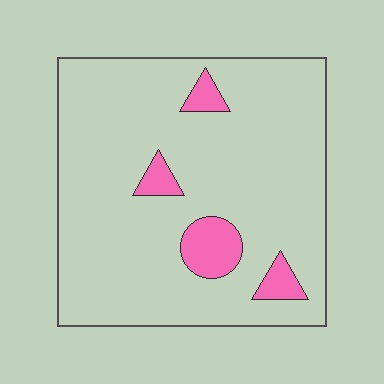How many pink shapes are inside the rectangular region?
4.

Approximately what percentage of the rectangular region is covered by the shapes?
Approximately 10%.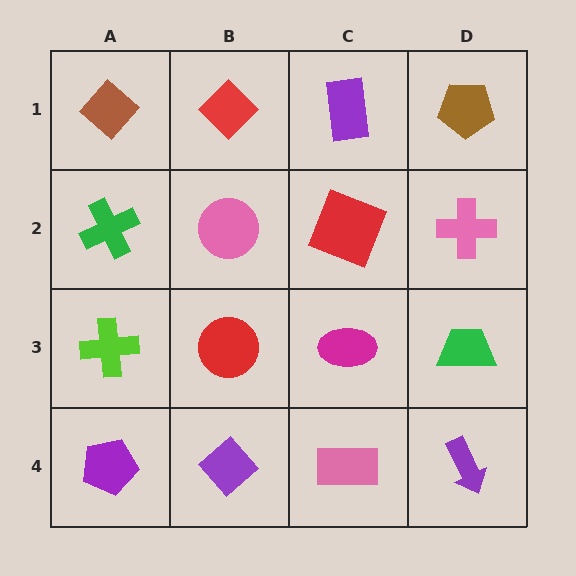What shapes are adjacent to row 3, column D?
A pink cross (row 2, column D), a purple arrow (row 4, column D), a magenta ellipse (row 3, column C).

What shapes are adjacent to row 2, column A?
A brown diamond (row 1, column A), a lime cross (row 3, column A), a pink circle (row 2, column B).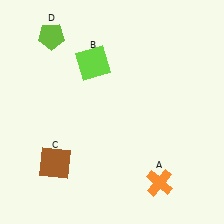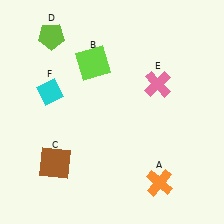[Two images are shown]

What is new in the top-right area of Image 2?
A pink cross (E) was added in the top-right area of Image 2.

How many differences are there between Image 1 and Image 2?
There are 2 differences between the two images.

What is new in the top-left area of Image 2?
A cyan diamond (F) was added in the top-left area of Image 2.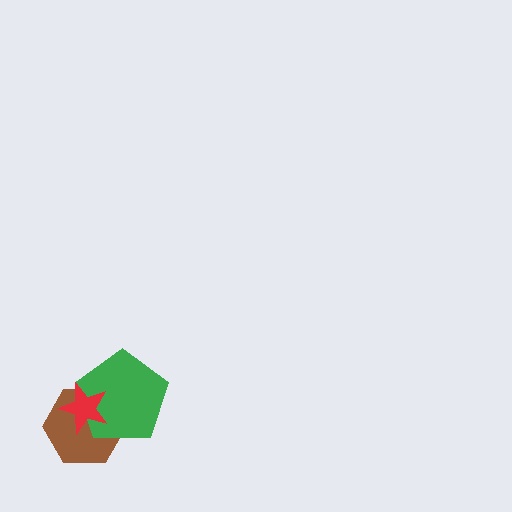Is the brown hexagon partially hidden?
Yes, it is partially covered by another shape.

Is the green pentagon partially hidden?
Yes, it is partially covered by another shape.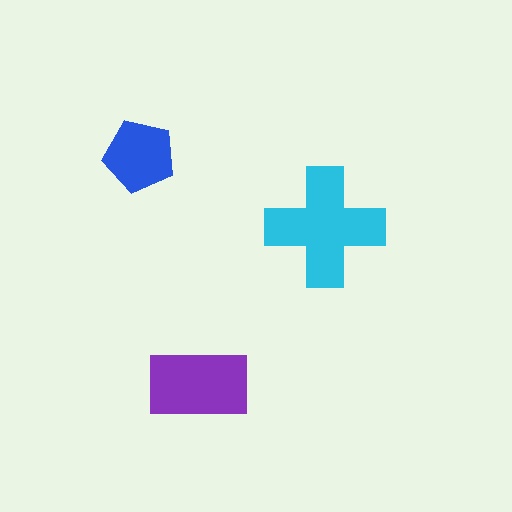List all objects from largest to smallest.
The cyan cross, the purple rectangle, the blue pentagon.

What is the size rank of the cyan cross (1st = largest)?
1st.